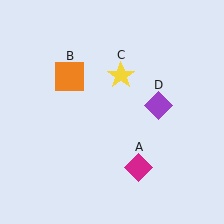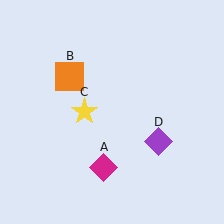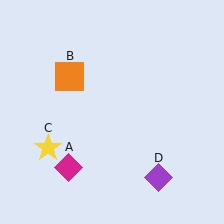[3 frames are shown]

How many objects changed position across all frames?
3 objects changed position: magenta diamond (object A), yellow star (object C), purple diamond (object D).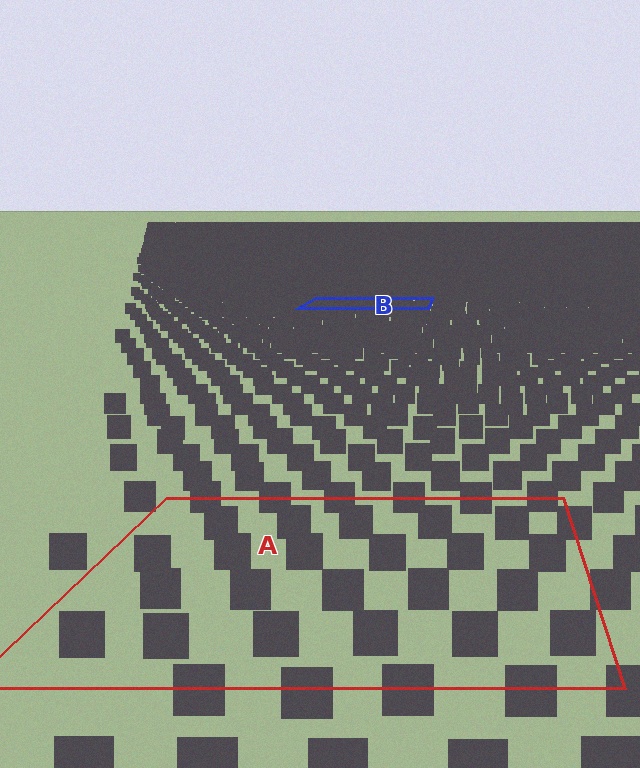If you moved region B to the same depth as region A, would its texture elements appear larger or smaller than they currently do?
They would appear larger. At a closer depth, the same texture elements are projected at a bigger on-screen size.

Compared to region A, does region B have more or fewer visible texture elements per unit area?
Region B has more texture elements per unit area — they are packed more densely because it is farther away.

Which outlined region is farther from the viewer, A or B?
Region B is farther from the viewer — the texture elements inside it appear smaller and more densely packed.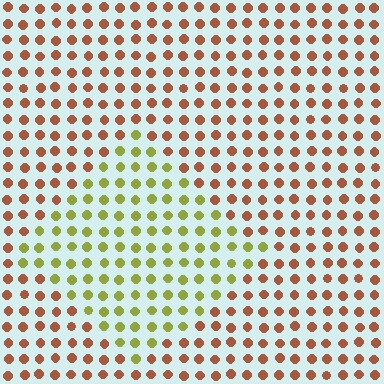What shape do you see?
I see a diamond.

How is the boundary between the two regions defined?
The boundary is defined purely by a slight shift in hue (about 57 degrees). Spacing, size, and orientation are identical on both sides.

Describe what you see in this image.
The image is filled with small brown elements in a uniform arrangement. A diamond-shaped region is visible where the elements are tinted to a slightly different hue, forming a subtle color boundary.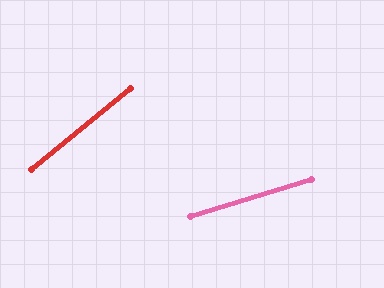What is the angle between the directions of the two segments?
Approximately 23 degrees.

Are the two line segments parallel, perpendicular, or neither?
Neither parallel nor perpendicular — they differ by about 23°.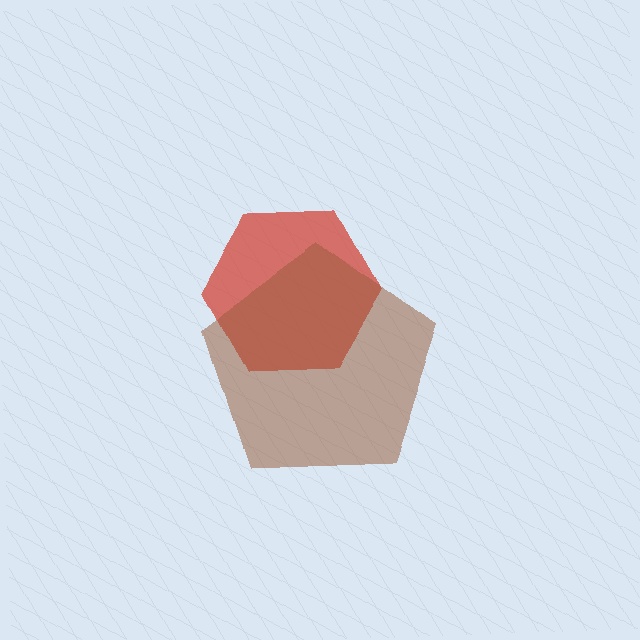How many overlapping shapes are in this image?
There are 2 overlapping shapes in the image.